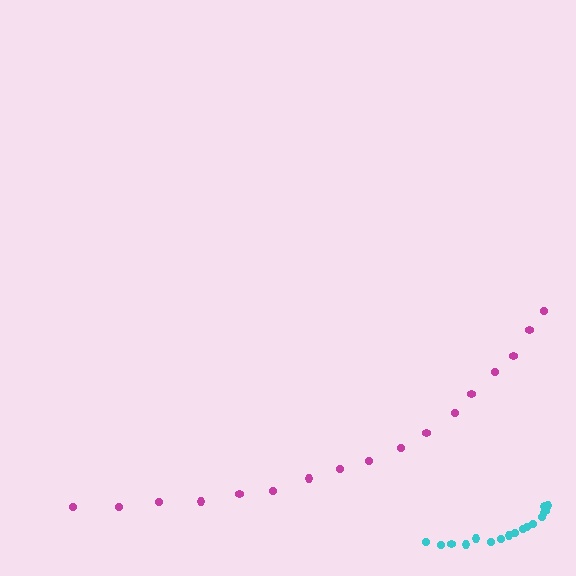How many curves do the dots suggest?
There are 2 distinct paths.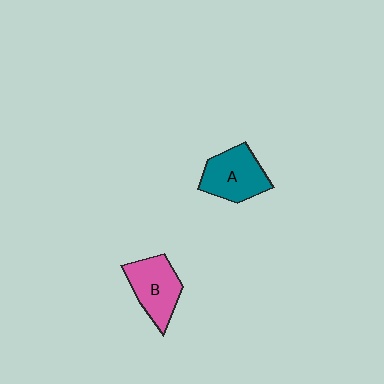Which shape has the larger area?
Shape A (teal).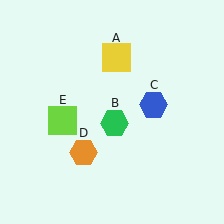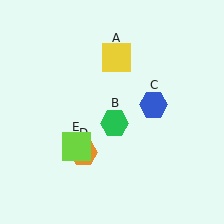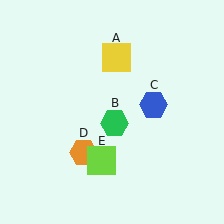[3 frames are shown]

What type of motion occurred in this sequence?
The lime square (object E) rotated counterclockwise around the center of the scene.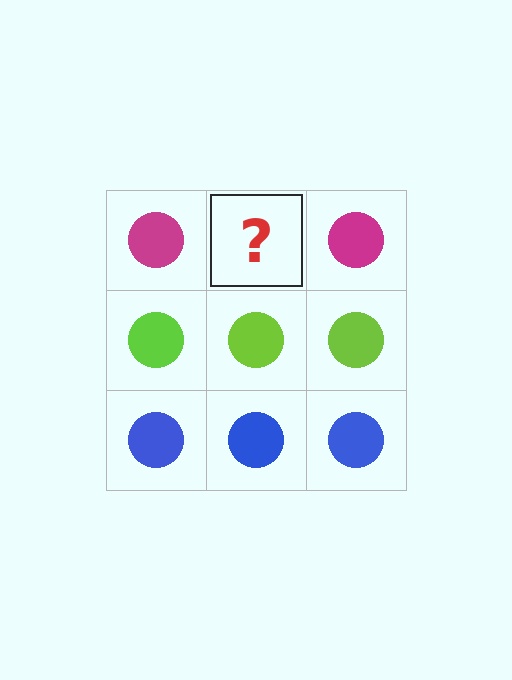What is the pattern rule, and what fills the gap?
The rule is that each row has a consistent color. The gap should be filled with a magenta circle.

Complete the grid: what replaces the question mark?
The question mark should be replaced with a magenta circle.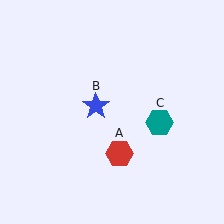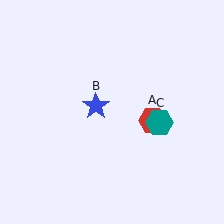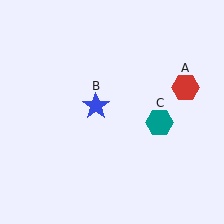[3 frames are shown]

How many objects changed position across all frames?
1 object changed position: red hexagon (object A).